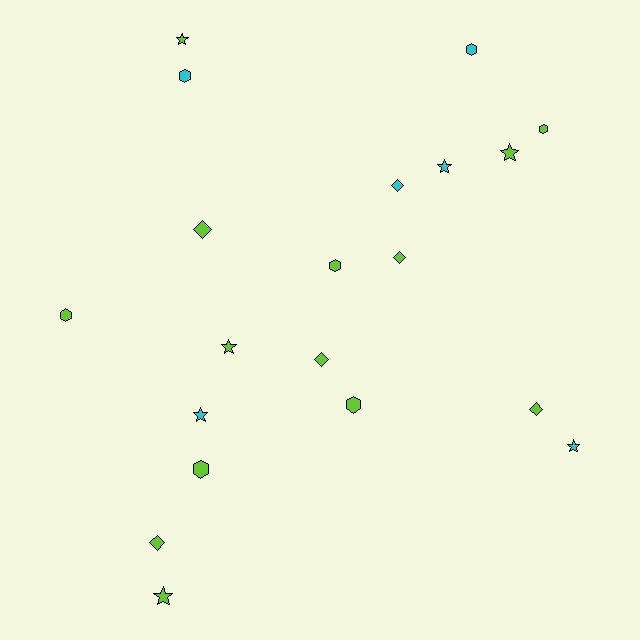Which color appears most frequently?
Lime, with 14 objects.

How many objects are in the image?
There are 20 objects.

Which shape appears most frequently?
Star, with 7 objects.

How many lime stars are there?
There are 4 lime stars.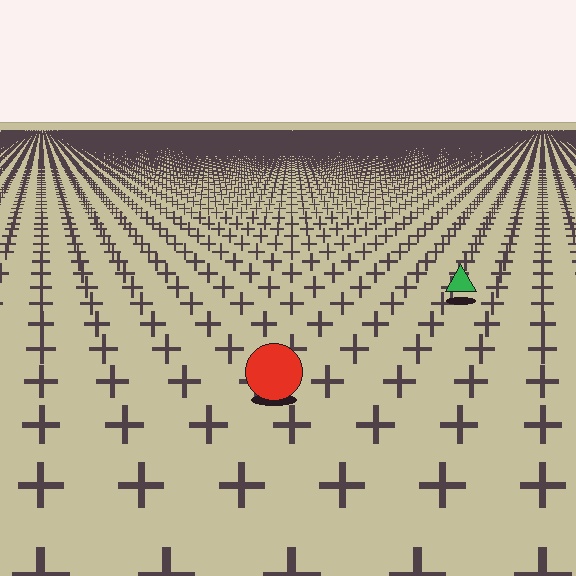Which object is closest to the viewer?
The red circle is closest. The texture marks near it are larger and more spread out.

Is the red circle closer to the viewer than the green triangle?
Yes. The red circle is closer — you can tell from the texture gradient: the ground texture is coarser near it.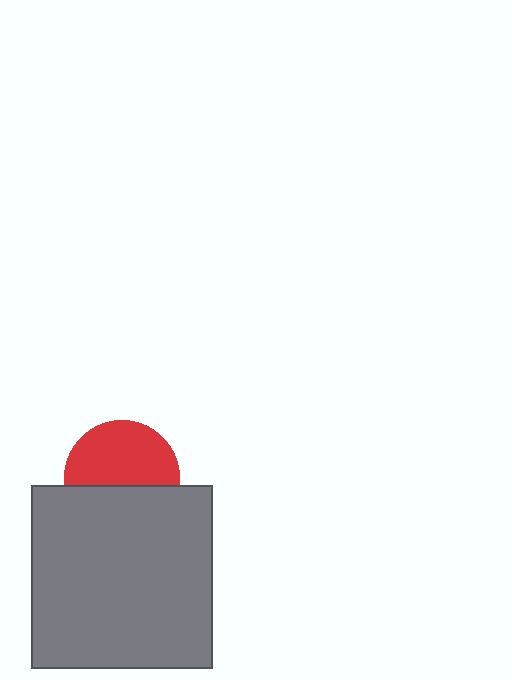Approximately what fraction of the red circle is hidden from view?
Roughly 42% of the red circle is hidden behind the gray rectangle.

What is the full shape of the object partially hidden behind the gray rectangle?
The partially hidden object is a red circle.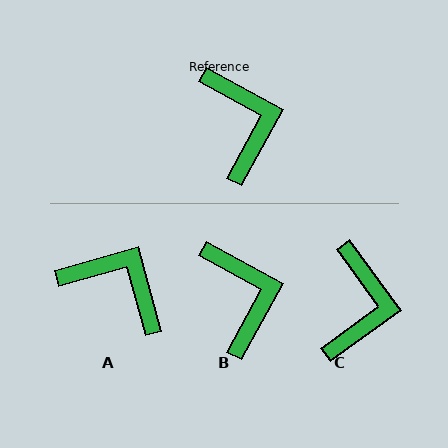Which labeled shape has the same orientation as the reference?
B.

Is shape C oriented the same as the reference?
No, it is off by about 25 degrees.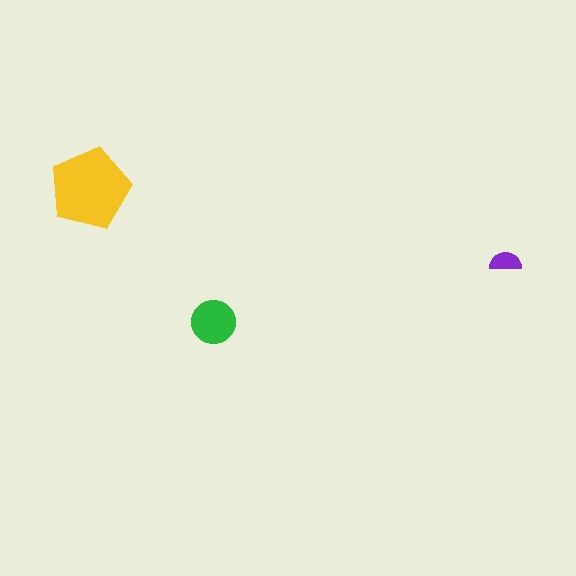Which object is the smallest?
The purple semicircle.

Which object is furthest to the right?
The purple semicircle is rightmost.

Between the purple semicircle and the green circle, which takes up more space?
The green circle.